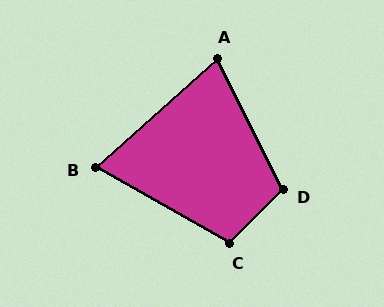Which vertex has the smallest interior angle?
B, at approximately 71 degrees.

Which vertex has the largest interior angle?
D, at approximately 109 degrees.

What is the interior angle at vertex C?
Approximately 105 degrees (obtuse).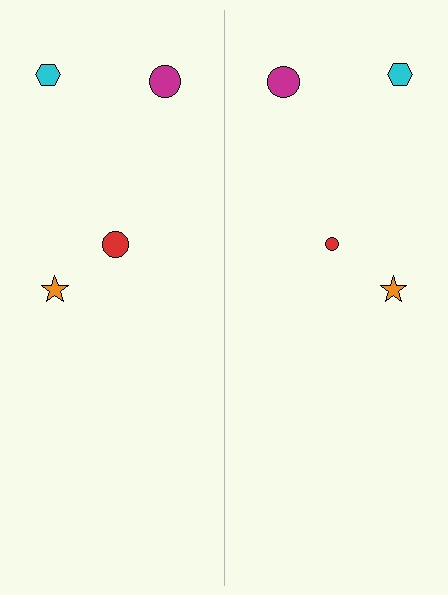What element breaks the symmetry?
The red circle on the right side has a different size than its mirror counterpart.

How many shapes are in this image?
There are 8 shapes in this image.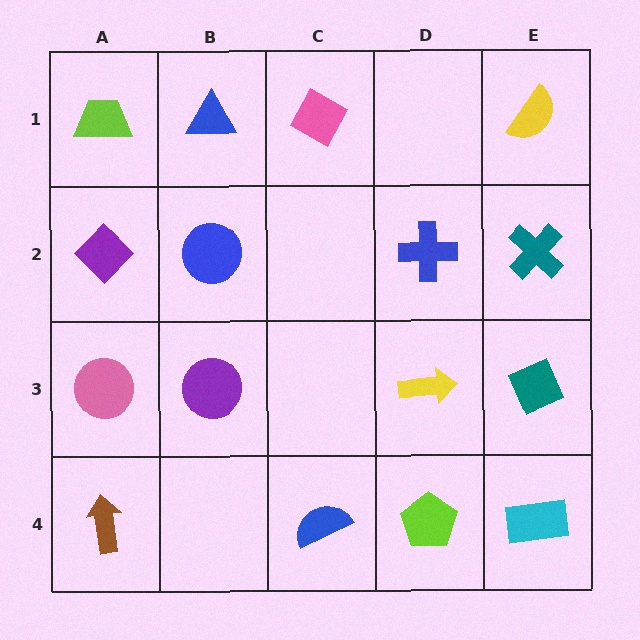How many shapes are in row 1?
4 shapes.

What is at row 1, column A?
A lime trapezoid.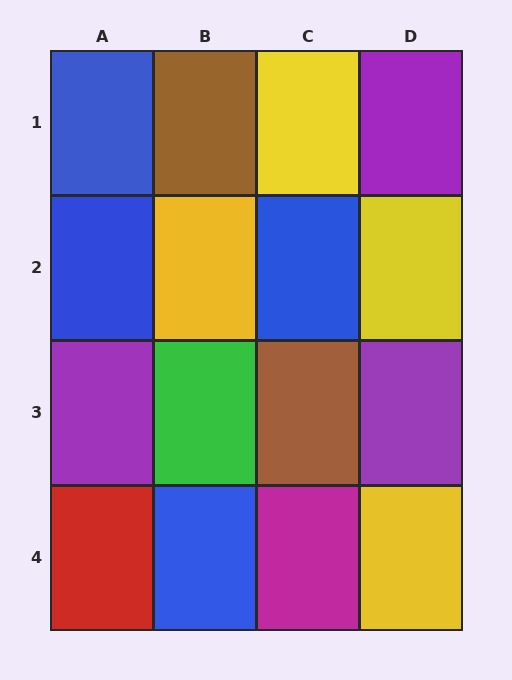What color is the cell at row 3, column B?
Green.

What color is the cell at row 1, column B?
Brown.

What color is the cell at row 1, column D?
Purple.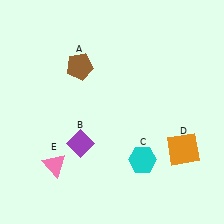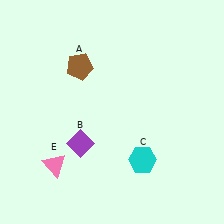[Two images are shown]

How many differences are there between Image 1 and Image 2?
There is 1 difference between the two images.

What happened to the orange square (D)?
The orange square (D) was removed in Image 2. It was in the bottom-right area of Image 1.